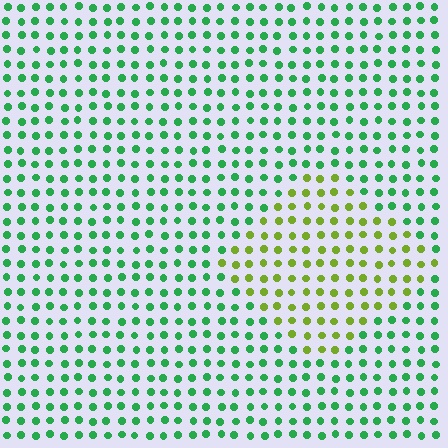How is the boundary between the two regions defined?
The boundary is defined purely by a slight shift in hue (about 52 degrees). Spacing, size, and orientation are identical on both sides.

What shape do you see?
I see a diamond.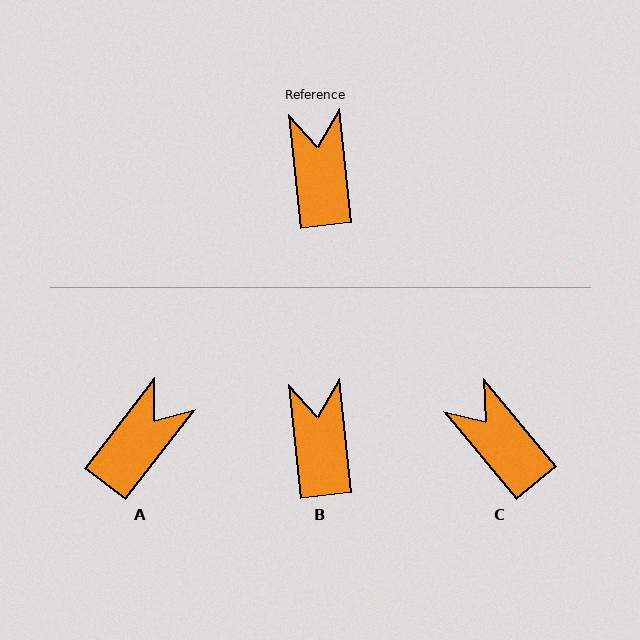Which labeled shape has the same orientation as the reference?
B.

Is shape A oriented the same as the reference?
No, it is off by about 44 degrees.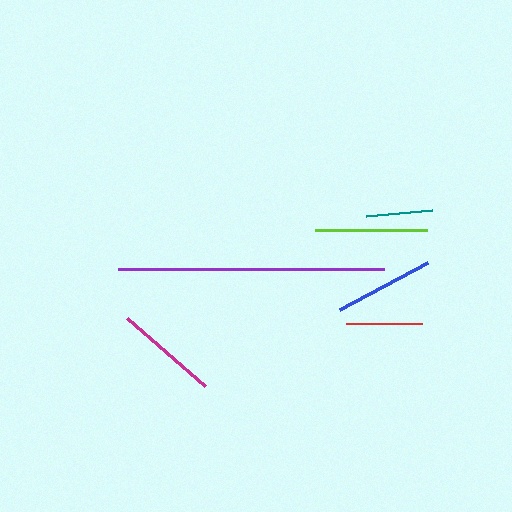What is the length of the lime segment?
The lime segment is approximately 112 pixels long.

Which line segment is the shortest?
The teal line is the shortest at approximately 66 pixels.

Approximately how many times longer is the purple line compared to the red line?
The purple line is approximately 3.5 times the length of the red line.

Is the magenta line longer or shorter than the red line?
The magenta line is longer than the red line.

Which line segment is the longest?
The purple line is the longest at approximately 266 pixels.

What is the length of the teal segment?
The teal segment is approximately 66 pixels long.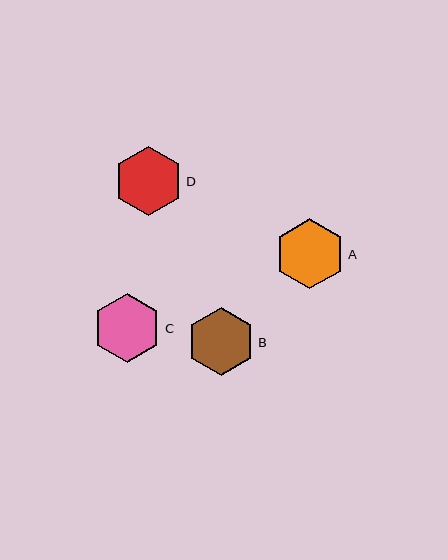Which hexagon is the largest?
Hexagon A is the largest with a size of approximately 70 pixels.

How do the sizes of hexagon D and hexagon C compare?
Hexagon D and hexagon C are approximately the same size.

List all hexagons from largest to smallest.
From largest to smallest: A, D, C, B.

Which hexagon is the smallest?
Hexagon B is the smallest with a size of approximately 68 pixels.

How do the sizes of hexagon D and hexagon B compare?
Hexagon D and hexagon B are approximately the same size.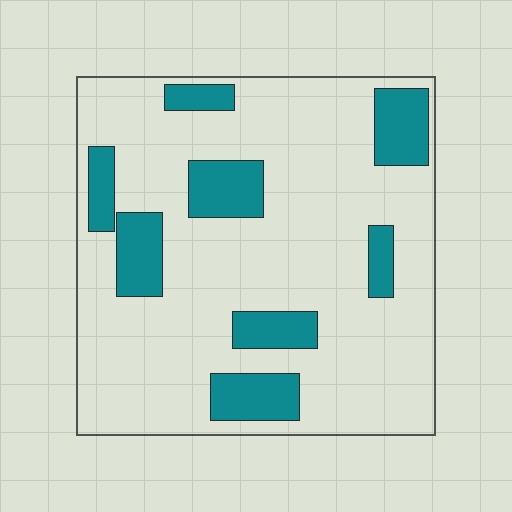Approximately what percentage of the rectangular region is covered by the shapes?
Approximately 20%.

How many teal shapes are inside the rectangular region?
8.